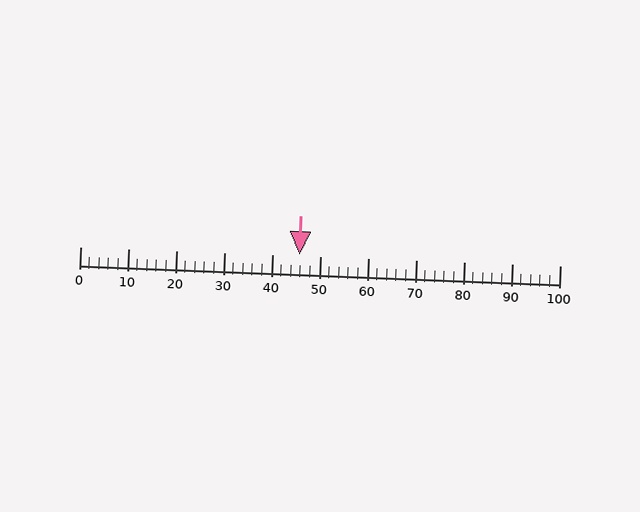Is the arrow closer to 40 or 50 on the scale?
The arrow is closer to 50.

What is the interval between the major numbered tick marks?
The major tick marks are spaced 10 units apart.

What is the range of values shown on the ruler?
The ruler shows values from 0 to 100.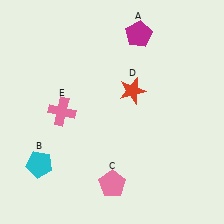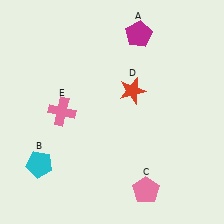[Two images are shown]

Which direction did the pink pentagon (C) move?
The pink pentagon (C) moved right.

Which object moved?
The pink pentagon (C) moved right.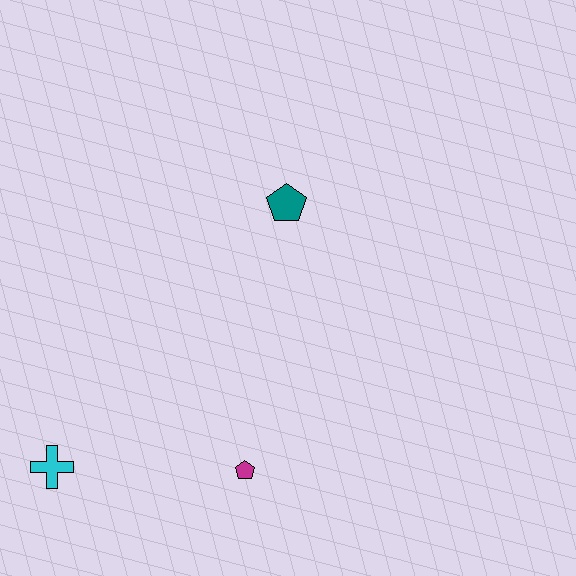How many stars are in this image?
There are no stars.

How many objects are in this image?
There are 3 objects.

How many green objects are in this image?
There are no green objects.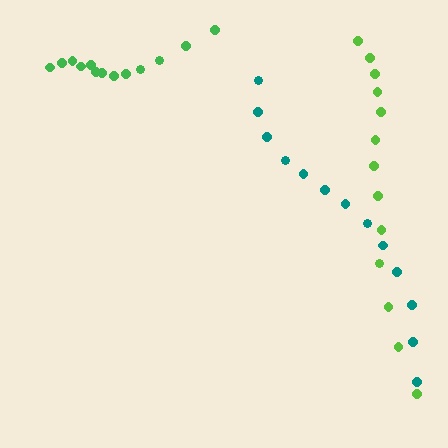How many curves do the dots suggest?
There are 3 distinct paths.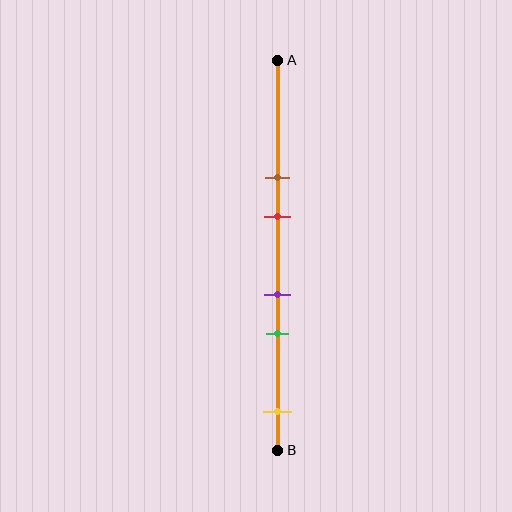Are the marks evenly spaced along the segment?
No, the marks are not evenly spaced.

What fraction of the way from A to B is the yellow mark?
The yellow mark is approximately 90% (0.9) of the way from A to B.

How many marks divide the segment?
There are 5 marks dividing the segment.